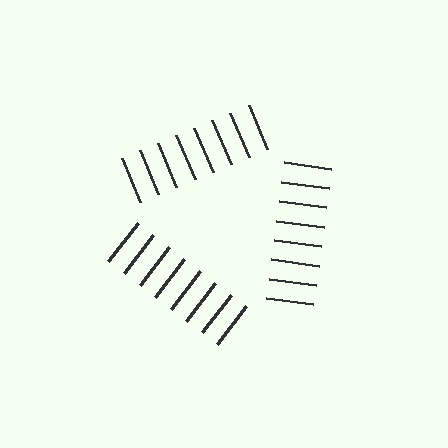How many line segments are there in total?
24 — 8 along each of the 3 edges.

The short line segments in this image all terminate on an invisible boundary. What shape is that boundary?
An illusory triangle — the line segments terminate on its edges but no continuous stroke is drawn.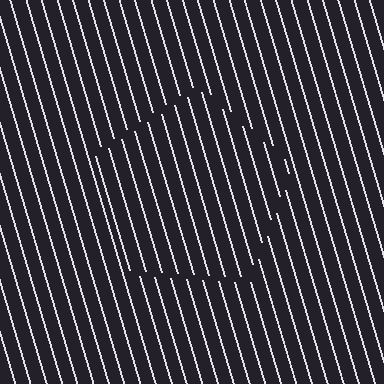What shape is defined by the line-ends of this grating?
An illusory pentagon. The interior of the shape contains the same grating, shifted by half a period — the contour is defined by the phase discontinuity where line-ends from the inner and outer gratings abut.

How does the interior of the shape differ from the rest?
The interior of the shape contains the same grating, shifted by half a period — the contour is defined by the phase discontinuity where line-ends from the inner and outer gratings abut.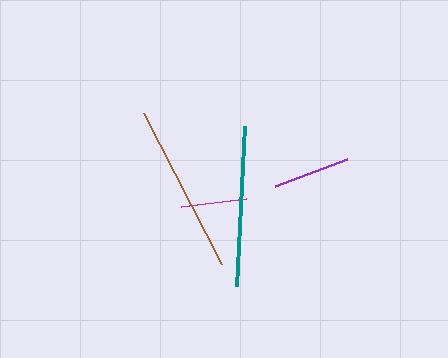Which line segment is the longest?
The brown line is the longest at approximately 170 pixels.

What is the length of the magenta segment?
The magenta segment is approximately 65 pixels long.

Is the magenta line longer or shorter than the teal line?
The teal line is longer than the magenta line.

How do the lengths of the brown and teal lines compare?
The brown and teal lines are approximately the same length.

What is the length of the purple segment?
The purple segment is approximately 77 pixels long.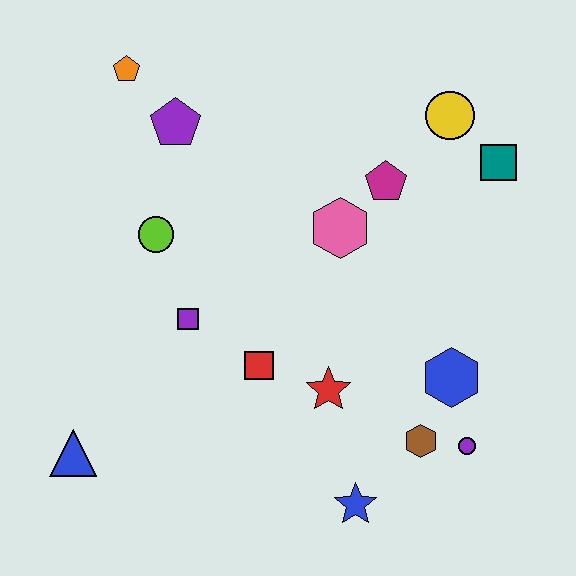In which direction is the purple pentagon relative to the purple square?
The purple pentagon is above the purple square.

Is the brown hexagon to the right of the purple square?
Yes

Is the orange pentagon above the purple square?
Yes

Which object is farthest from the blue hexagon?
The orange pentagon is farthest from the blue hexagon.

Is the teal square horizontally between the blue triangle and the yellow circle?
No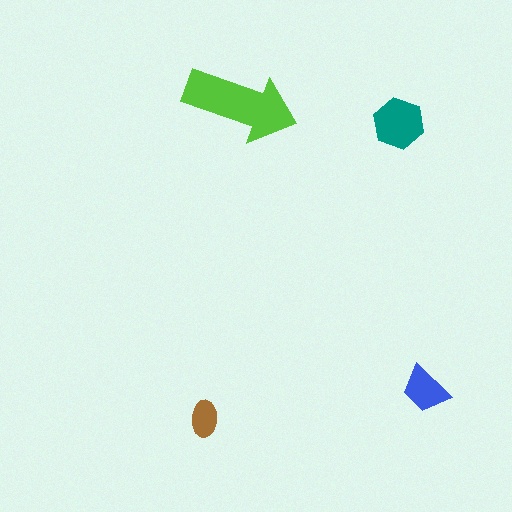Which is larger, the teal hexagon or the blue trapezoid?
The teal hexagon.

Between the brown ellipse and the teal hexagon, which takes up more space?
The teal hexagon.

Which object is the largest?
The lime arrow.